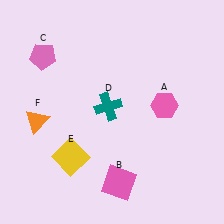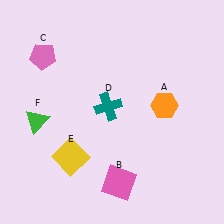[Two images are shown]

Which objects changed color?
A changed from pink to orange. F changed from orange to green.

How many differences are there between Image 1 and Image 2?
There are 2 differences between the two images.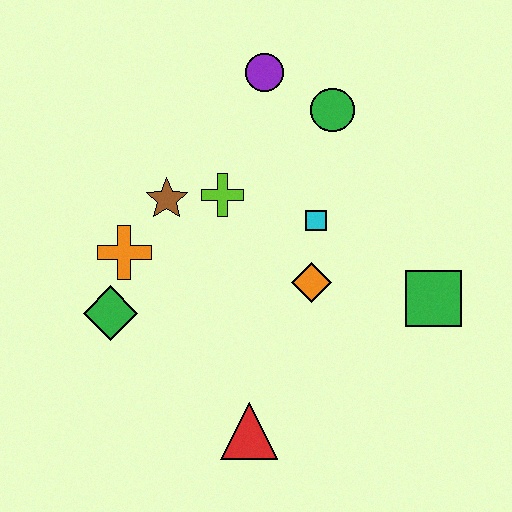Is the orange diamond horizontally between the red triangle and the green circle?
Yes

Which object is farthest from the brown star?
The green square is farthest from the brown star.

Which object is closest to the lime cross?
The brown star is closest to the lime cross.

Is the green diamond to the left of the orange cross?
Yes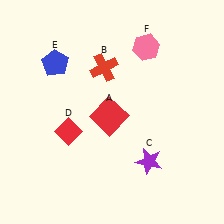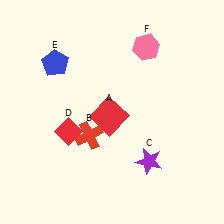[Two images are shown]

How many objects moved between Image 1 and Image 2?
1 object moved between the two images.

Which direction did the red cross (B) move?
The red cross (B) moved down.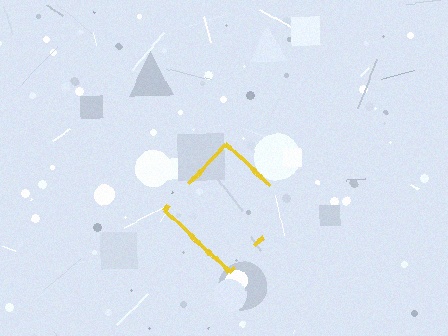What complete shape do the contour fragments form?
The contour fragments form a diamond.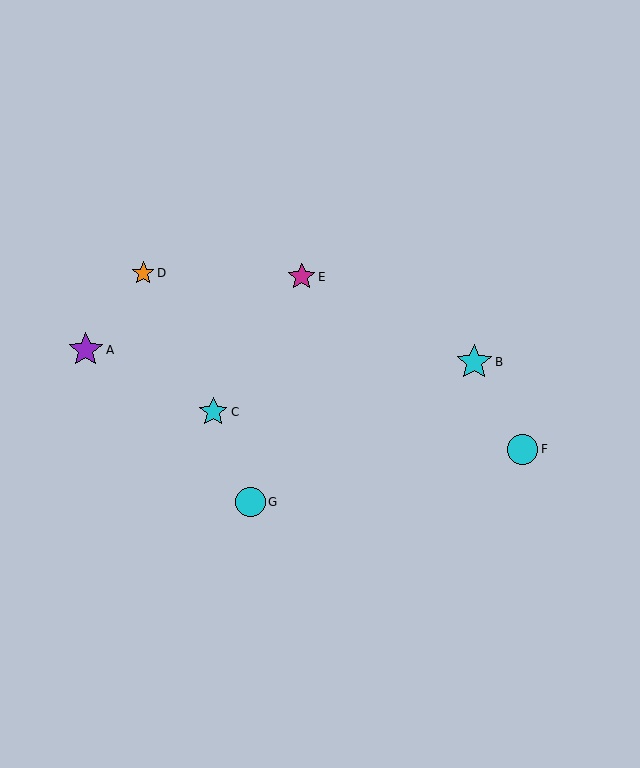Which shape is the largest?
The cyan star (labeled B) is the largest.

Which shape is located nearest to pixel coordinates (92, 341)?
The purple star (labeled A) at (86, 350) is nearest to that location.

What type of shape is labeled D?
Shape D is an orange star.